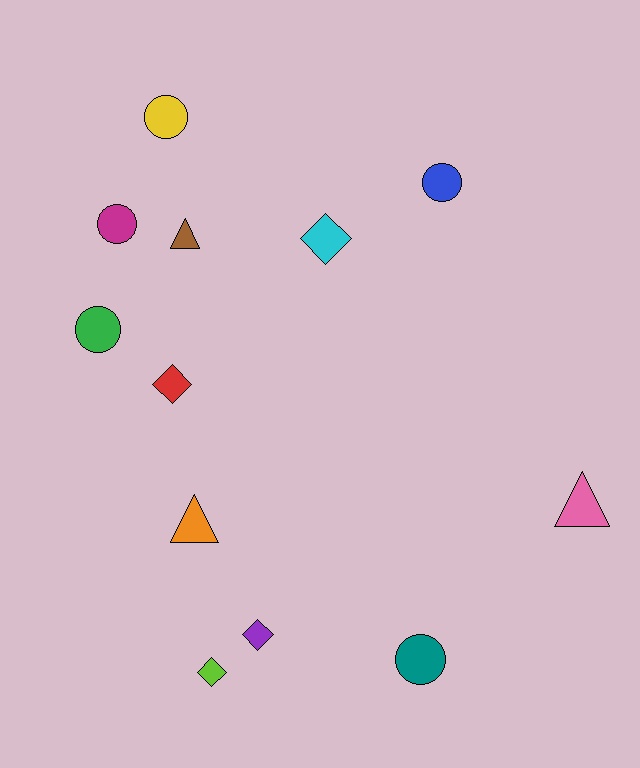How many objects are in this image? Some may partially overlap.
There are 12 objects.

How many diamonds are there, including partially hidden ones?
There are 4 diamonds.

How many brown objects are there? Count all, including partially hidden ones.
There is 1 brown object.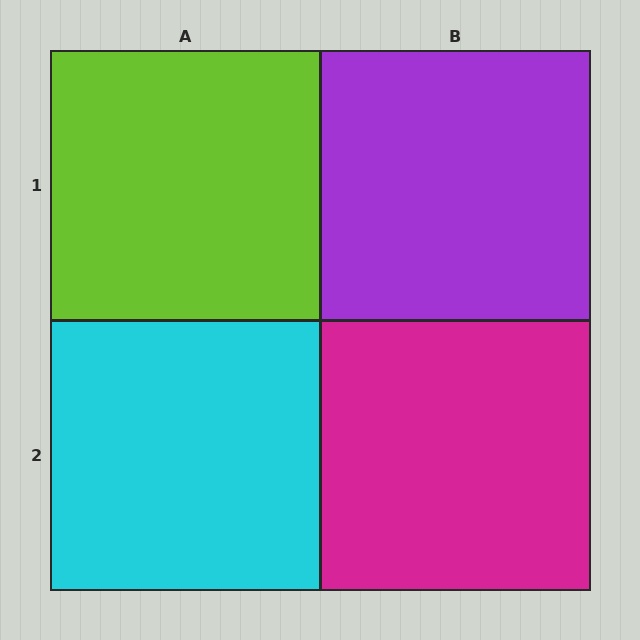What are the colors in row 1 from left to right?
Lime, purple.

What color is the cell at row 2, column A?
Cyan.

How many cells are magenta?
1 cell is magenta.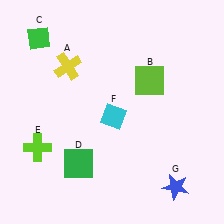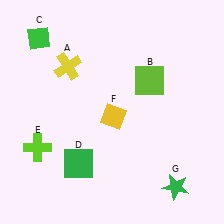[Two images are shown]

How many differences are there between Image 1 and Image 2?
There are 2 differences between the two images.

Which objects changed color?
F changed from cyan to yellow. G changed from blue to green.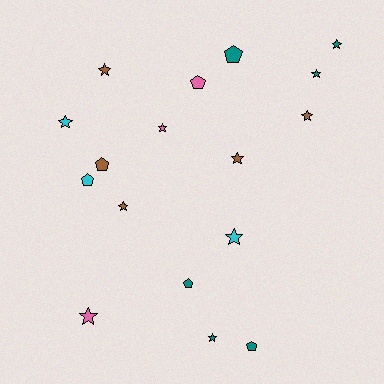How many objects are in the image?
There are 17 objects.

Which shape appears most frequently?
Star, with 11 objects.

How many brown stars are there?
There are 4 brown stars.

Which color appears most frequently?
Teal, with 6 objects.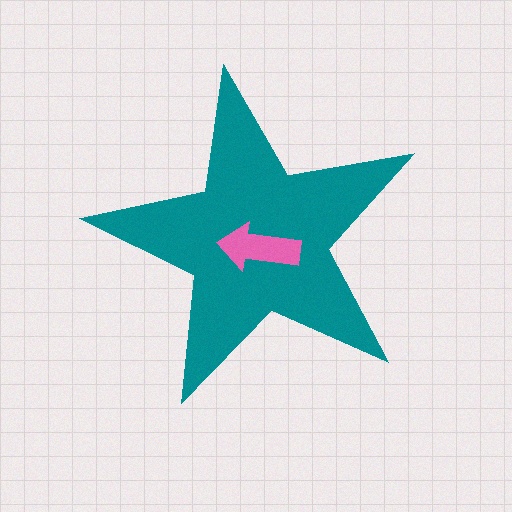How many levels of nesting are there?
2.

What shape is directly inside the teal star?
The pink arrow.